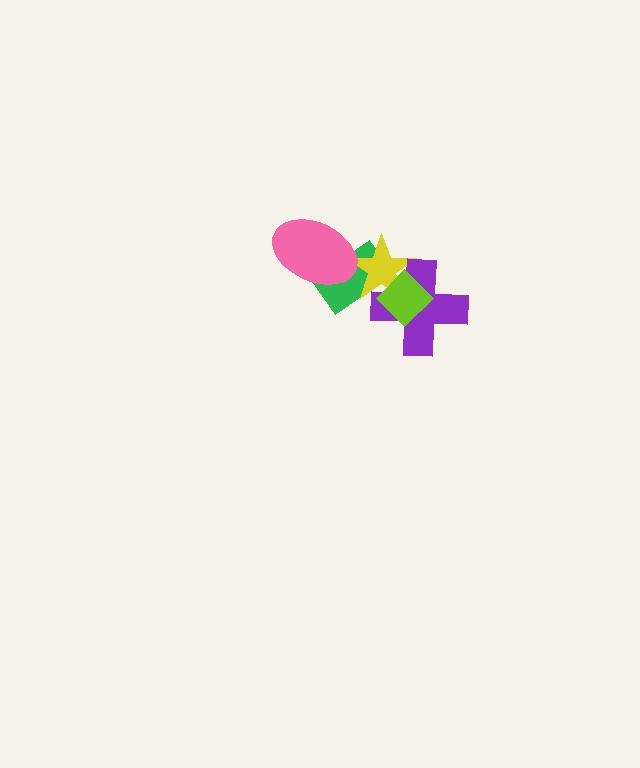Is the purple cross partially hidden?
Yes, it is partially covered by another shape.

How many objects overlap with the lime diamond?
3 objects overlap with the lime diamond.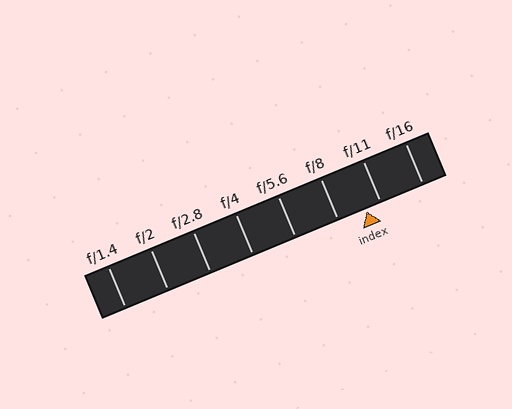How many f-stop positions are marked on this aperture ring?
There are 8 f-stop positions marked.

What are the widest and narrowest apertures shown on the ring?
The widest aperture shown is f/1.4 and the narrowest is f/16.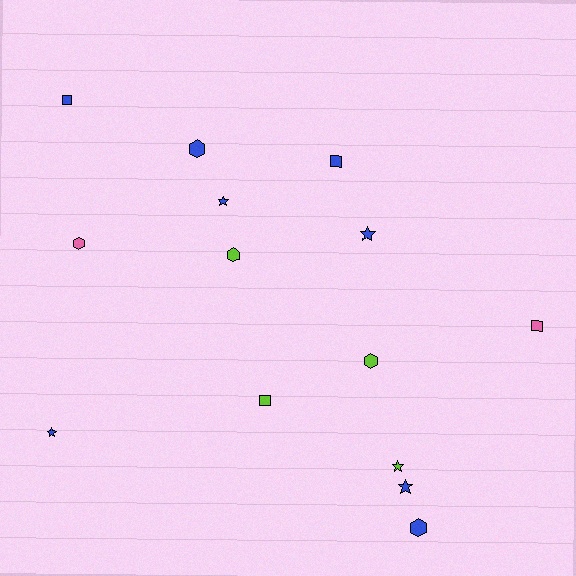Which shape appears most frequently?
Hexagon, with 5 objects.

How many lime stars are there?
There is 1 lime star.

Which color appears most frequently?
Blue, with 8 objects.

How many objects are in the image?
There are 14 objects.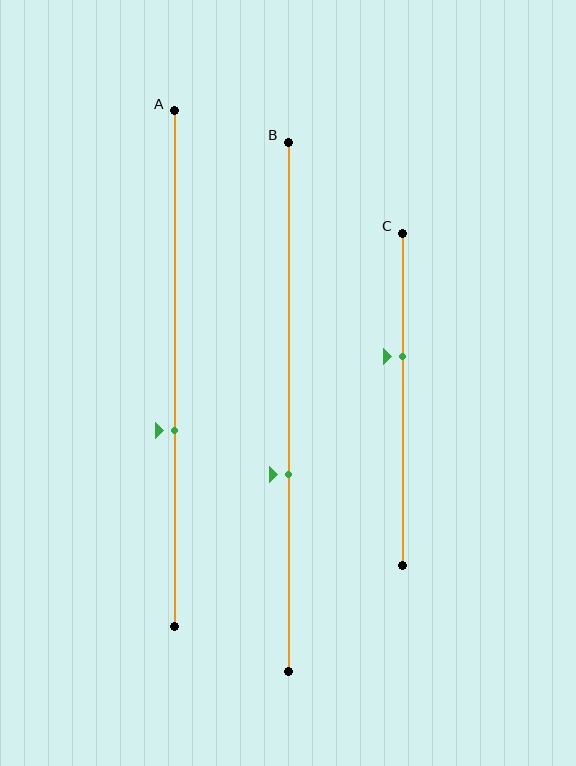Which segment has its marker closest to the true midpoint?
Segment A has its marker closest to the true midpoint.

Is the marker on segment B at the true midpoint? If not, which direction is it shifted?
No, the marker on segment B is shifted downward by about 13% of the segment length.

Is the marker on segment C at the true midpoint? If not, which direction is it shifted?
No, the marker on segment C is shifted upward by about 13% of the segment length.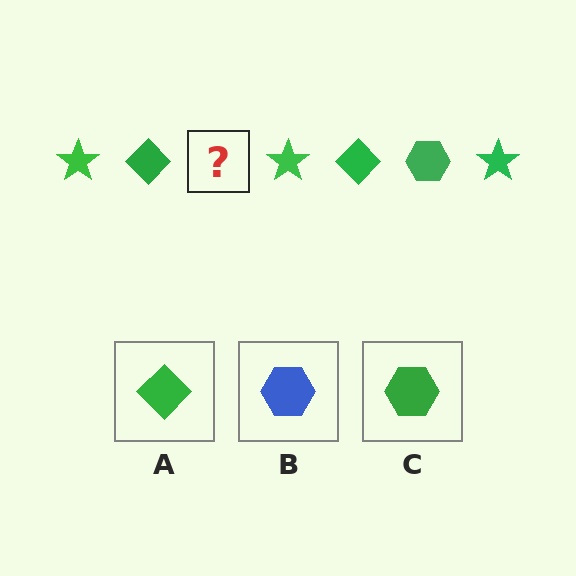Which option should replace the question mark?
Option C.